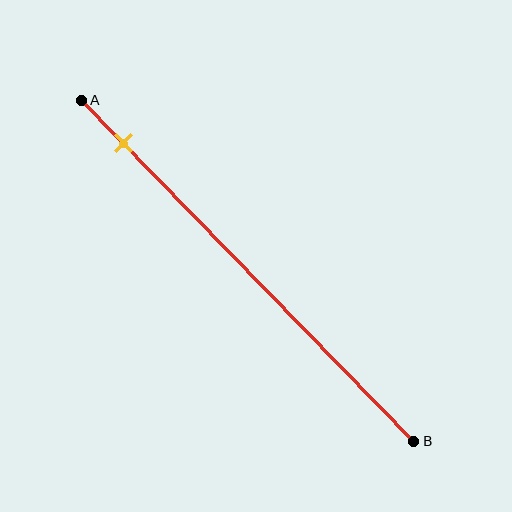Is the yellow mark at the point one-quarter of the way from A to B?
No, the mark is at about 15% from A, not at the 25% one-quarter point.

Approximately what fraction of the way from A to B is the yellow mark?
The yellow mark is approximately 15% of the way from A to B.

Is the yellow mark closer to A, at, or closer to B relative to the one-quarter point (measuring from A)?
The yellow mark is closer to point A than the one-quarter point of segment AB.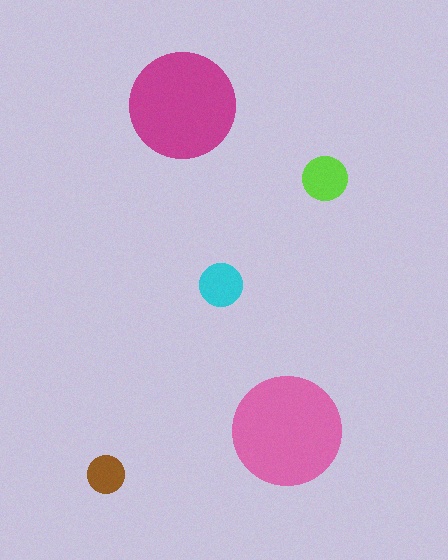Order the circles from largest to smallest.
the pink one, the magenta one, the lime one, the cyan one, the brown one.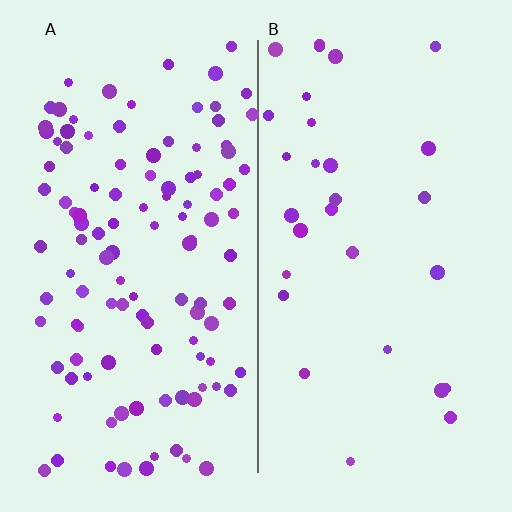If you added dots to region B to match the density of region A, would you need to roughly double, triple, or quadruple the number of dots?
Approximately quadruple.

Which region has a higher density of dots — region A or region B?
A (the left).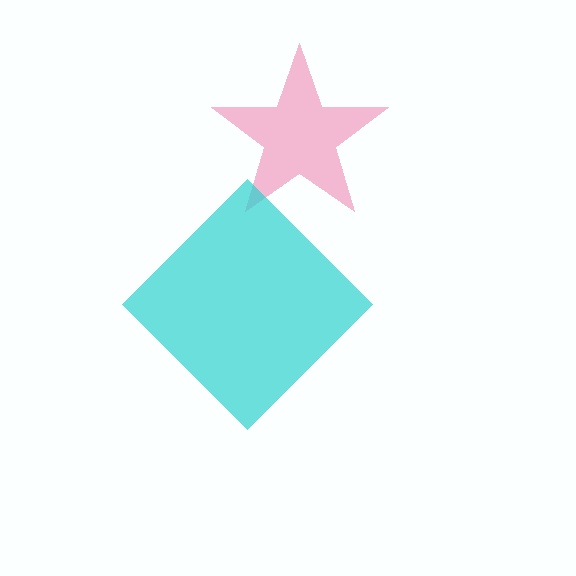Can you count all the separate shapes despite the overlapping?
Yes, there are 2 separate shapes.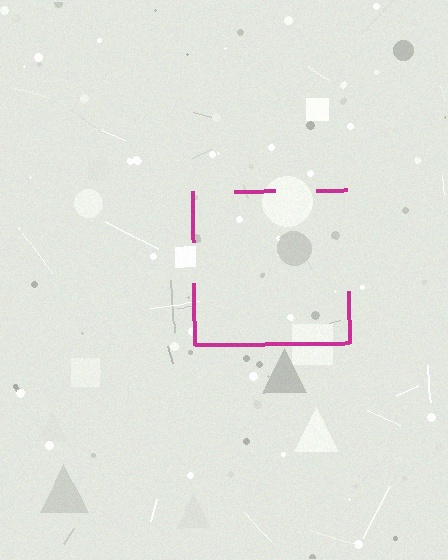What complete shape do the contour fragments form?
The contour fragments form a square.